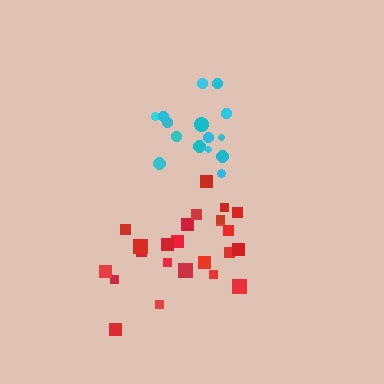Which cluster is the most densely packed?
Cyan.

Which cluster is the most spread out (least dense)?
Red.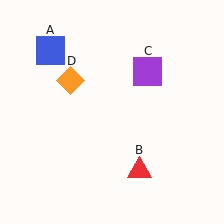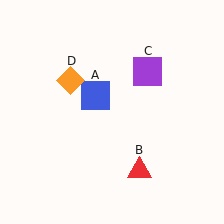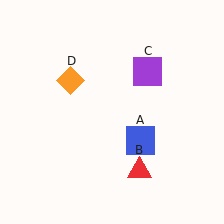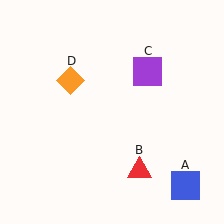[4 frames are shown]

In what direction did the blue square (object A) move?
The blue square (object A) moved down and to the right.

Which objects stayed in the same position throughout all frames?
Red triangle (object B) and purple square (object C) and orange diamond (object D) remained stationary.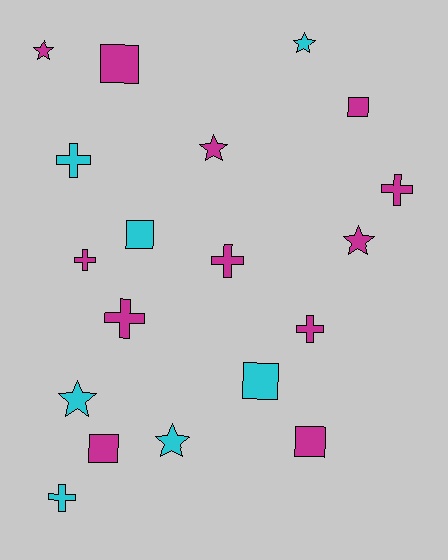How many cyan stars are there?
There are 3 cyan stars.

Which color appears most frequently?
Magenta, with 12 objects.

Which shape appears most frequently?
Cross, with 7 objects.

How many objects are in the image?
There are 19 objects.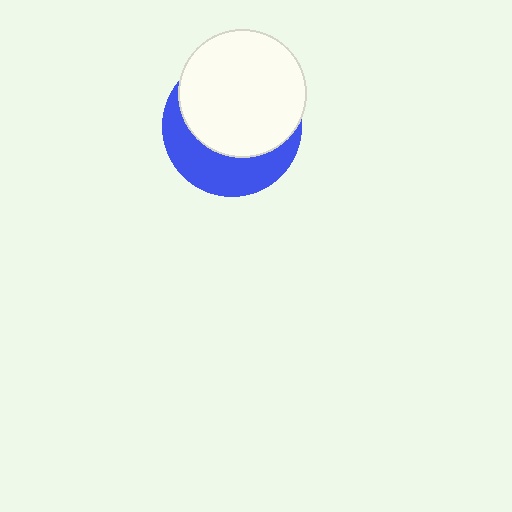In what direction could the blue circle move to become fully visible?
The blue circle could move down. That would shift it out from behind the white circle entirely.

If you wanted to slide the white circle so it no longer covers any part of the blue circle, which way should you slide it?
Slide it up — that is the most direct way to separate the two shapes.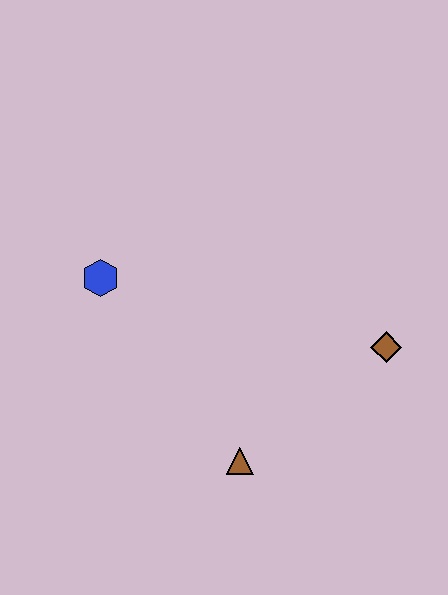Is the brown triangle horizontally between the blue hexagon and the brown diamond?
Yes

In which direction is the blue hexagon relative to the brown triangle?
The blue hexagon is above the brown triangle.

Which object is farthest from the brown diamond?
The blue hexagon is farthest from the brown diamond.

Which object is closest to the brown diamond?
The brown triangle is closest to the brown diamond.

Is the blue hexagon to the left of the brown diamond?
Yes